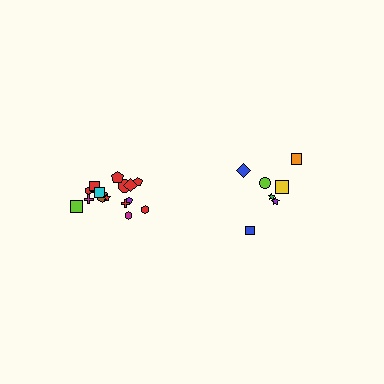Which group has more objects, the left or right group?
The left group.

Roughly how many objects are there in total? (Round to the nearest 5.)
Roughly 25 objects in total.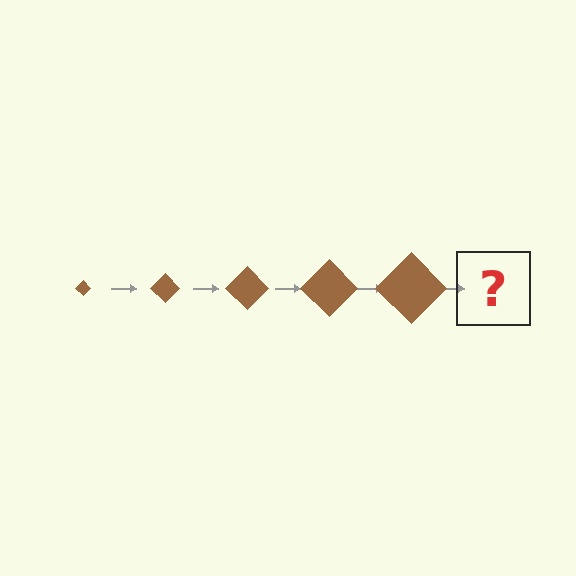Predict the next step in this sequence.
The next step is a brown diamond, larger than the previous one.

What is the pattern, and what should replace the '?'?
The pattern is that the diamond gets progressively larger each step. The '?' should be a brown diamond, larger than the previous one.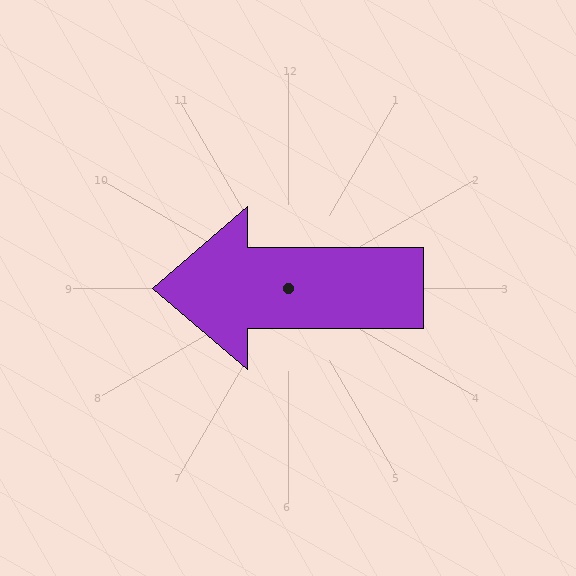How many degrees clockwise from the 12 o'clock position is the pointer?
Approximately 270 degrees.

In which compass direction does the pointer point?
West.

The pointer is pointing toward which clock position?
Roughly 9 o'clock.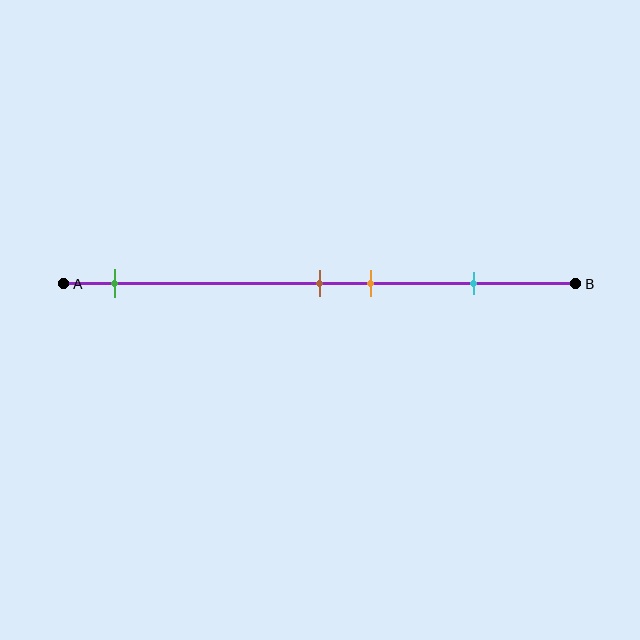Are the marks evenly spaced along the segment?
No, the marks are not evenly spaced.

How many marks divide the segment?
There are 4 marks dividing the segment.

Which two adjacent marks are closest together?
The brown and orange marks are the closest adjacent pair.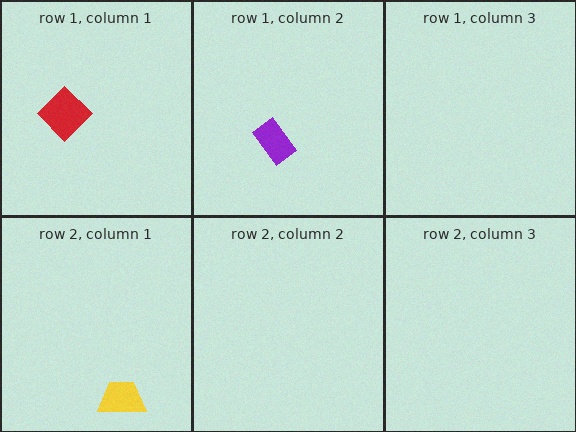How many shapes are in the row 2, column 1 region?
1.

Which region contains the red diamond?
The row 1, column 1 region.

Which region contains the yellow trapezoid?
The row 2, column 1 region.